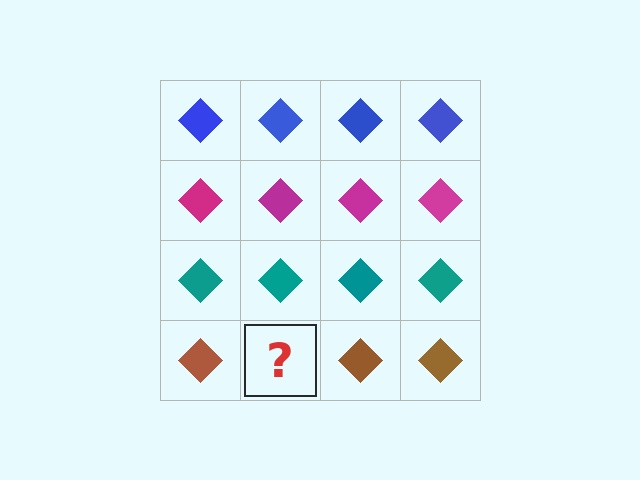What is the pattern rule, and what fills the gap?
The rule is that each row has a consistent color. The gap should be filled with a brown diamond.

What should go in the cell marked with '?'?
The missing cell should contain a brown diamond.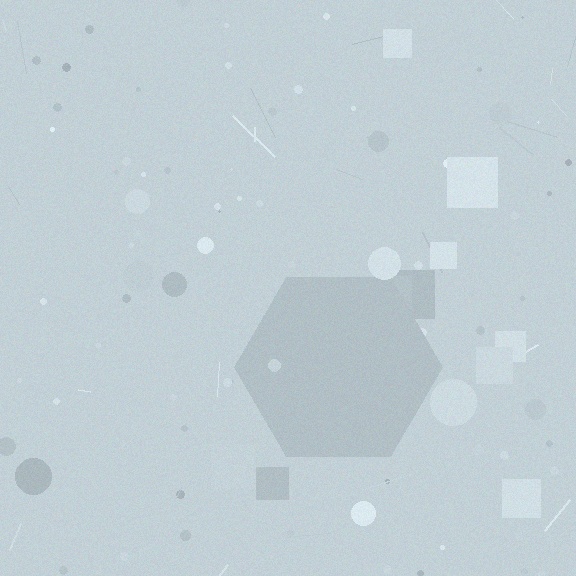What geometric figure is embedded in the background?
A hexagon is embedded in the background.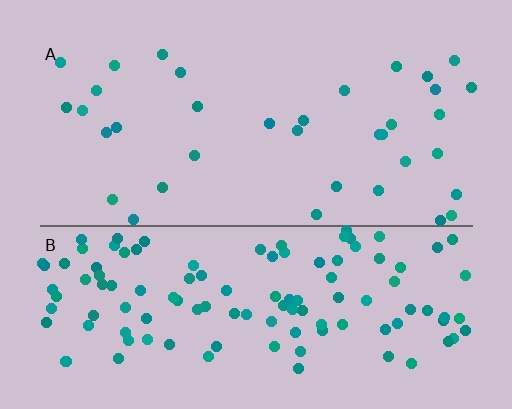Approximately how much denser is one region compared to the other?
Approximately 3.3× — region B over region A.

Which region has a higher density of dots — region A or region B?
B (the bottom).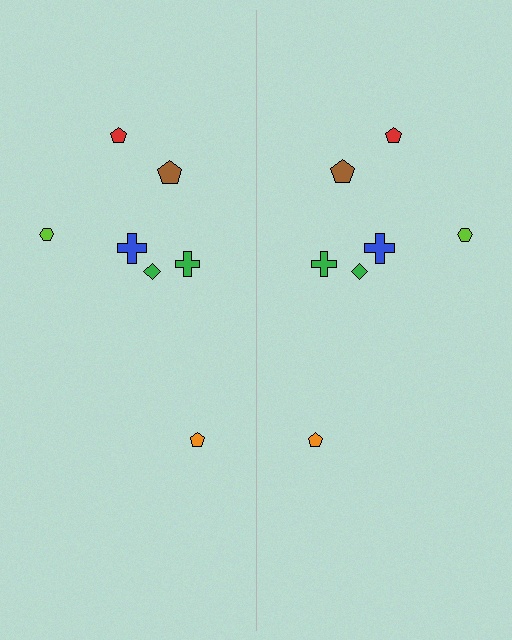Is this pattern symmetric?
Yes, this pattern has bilateral (reflection) symmetry.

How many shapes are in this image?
There are 14 shapes in this image.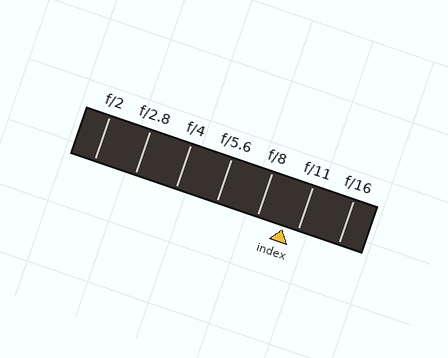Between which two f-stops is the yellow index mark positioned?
The index mark is between f/8 and f/11.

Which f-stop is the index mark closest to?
The index mark is closest to f/11.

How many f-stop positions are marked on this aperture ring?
There are 7 f-stop positions marked.